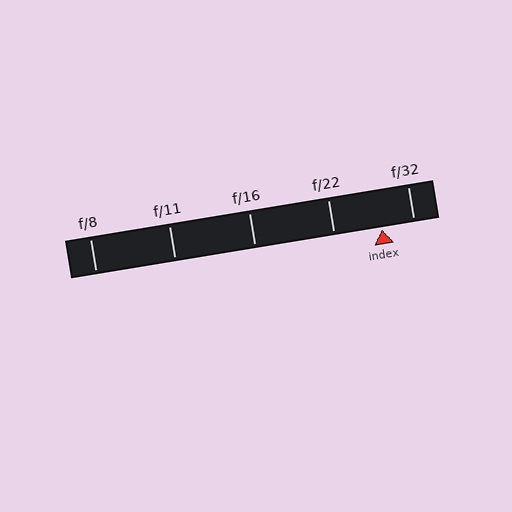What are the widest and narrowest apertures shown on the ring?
The widest aperture shown is f/8 and the narrowest is f/32.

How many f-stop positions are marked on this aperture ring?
There are 5 f-stop positions marked.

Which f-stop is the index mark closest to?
The index mark is closest to f/32.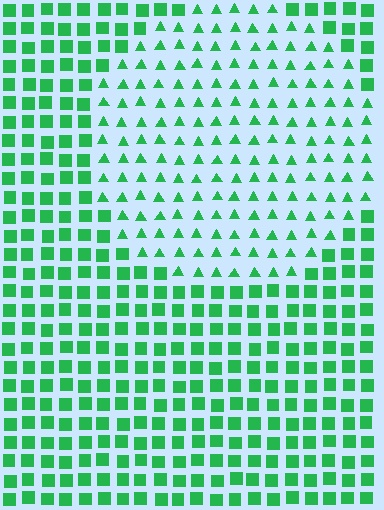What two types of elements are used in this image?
The image uses triangles inside the circle region and squares outside it.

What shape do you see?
I see a circle.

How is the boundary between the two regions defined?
The boundary is defined by a change in element shape: triangles inside vs. squares outside. All elements share the same color and spacing.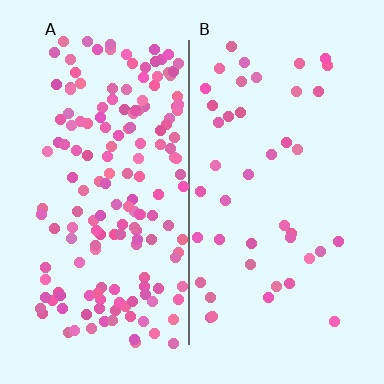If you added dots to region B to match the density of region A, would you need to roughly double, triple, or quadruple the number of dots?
Approximately quadruple.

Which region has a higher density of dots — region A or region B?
A (the left).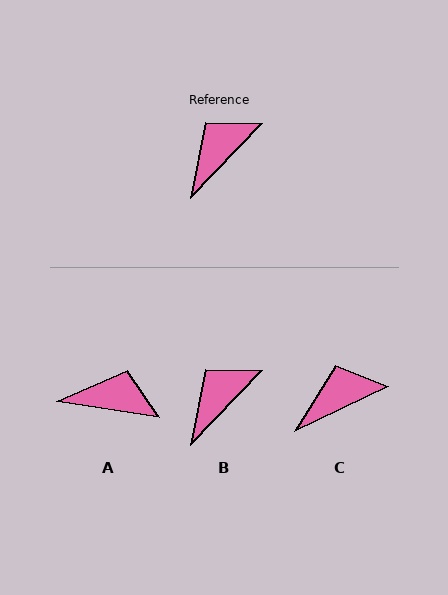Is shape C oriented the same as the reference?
No, it is off by about 20 degrees.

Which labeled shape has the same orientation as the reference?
B.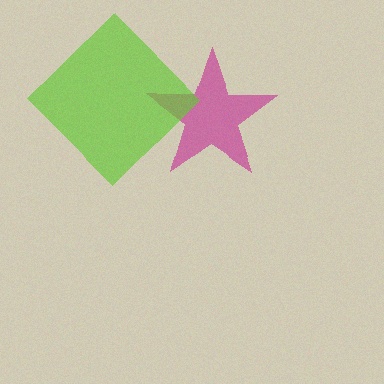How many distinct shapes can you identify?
There are 2 distinct shapes: a magenta star, a lime diamond.